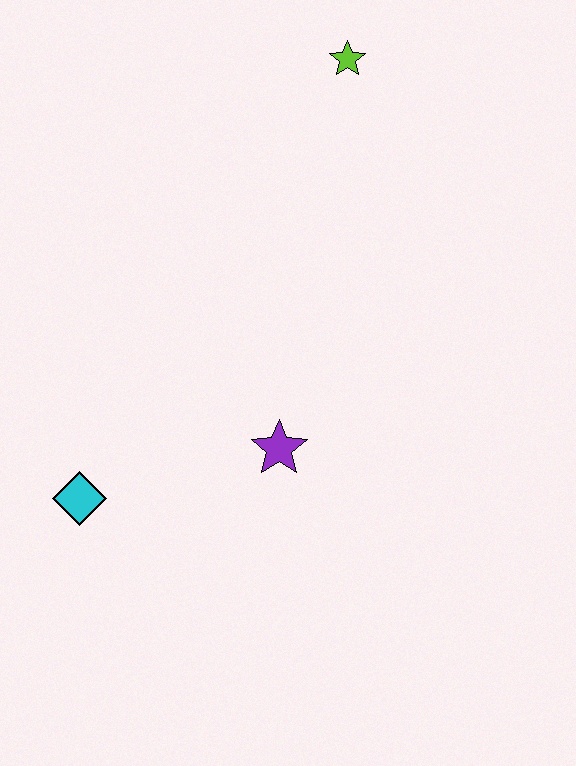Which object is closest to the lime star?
The purple star is closest to the lime star.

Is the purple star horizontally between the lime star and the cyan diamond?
Yes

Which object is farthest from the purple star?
The lime star is farthest from the purple star.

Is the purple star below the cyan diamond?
No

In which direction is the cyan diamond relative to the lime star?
The cyan diamond is below the lime star.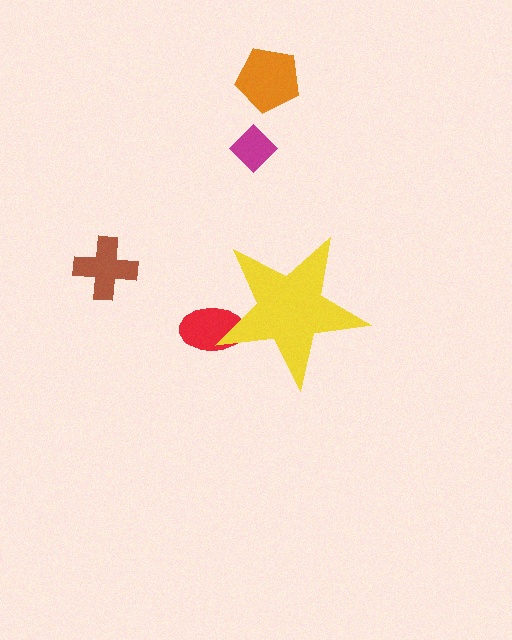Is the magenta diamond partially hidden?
No, the magenta diamond is fully visible.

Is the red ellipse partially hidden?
Yes, the red ellipse is partially hidden behind the yellow star.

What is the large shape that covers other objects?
A yellow star.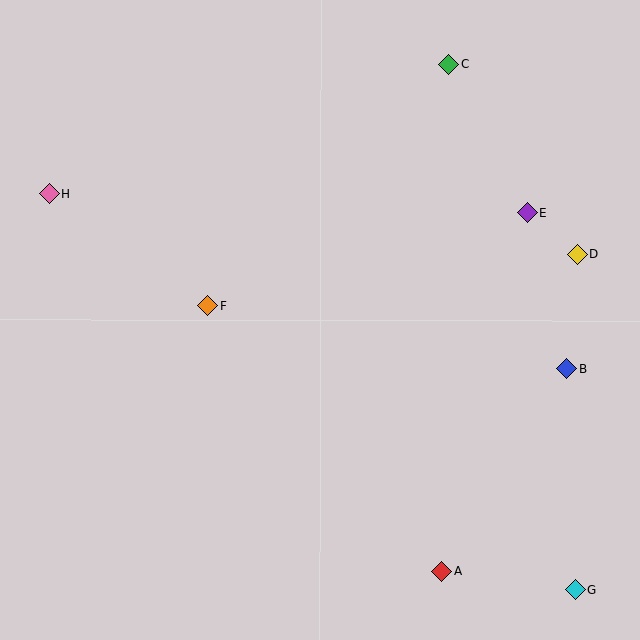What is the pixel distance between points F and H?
The distance between F and H is 193 pixels.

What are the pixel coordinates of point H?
Point H is at (50, 194).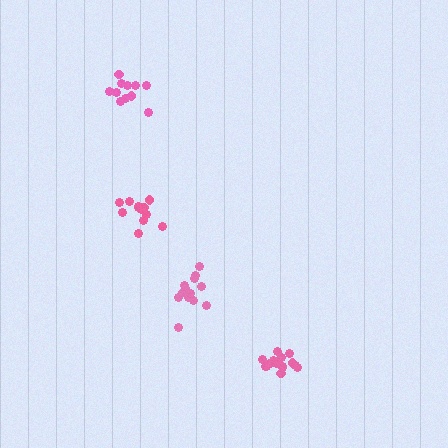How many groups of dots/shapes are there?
There are 4 groups.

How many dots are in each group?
Group 1: 12 dots, Group 2: 13 dots, Group 3: 15 dots, Group 4: 11 dots (51 total).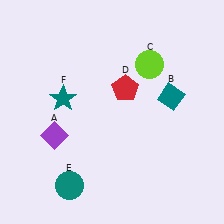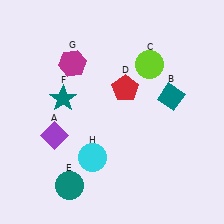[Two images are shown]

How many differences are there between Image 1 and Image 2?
There are 2 differences between the two images.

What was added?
A magenta hexagon (G), a cyan circle (H) were added in Image 2.